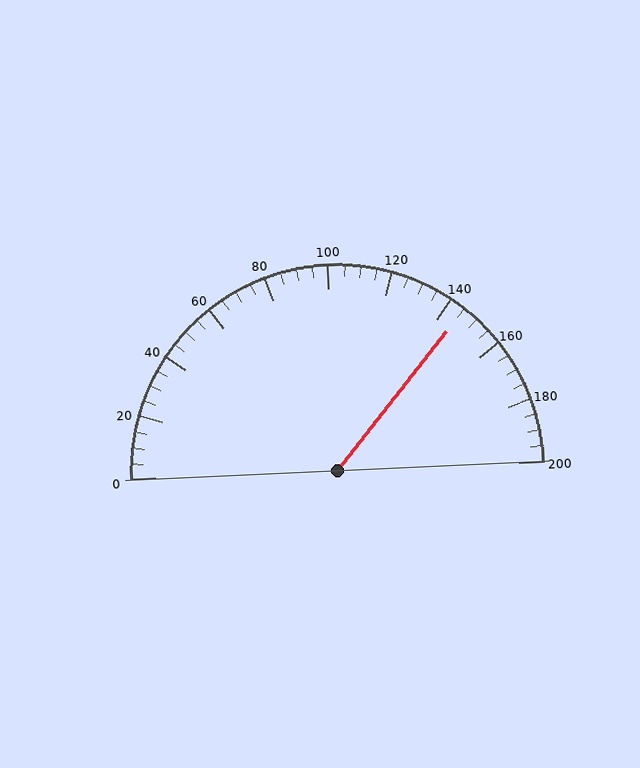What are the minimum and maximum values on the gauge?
The gauge ranges from 0 to 200.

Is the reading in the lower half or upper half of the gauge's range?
The reading is in the upper half of the range (0 to 200).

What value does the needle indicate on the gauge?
The needle indicates approximately 145.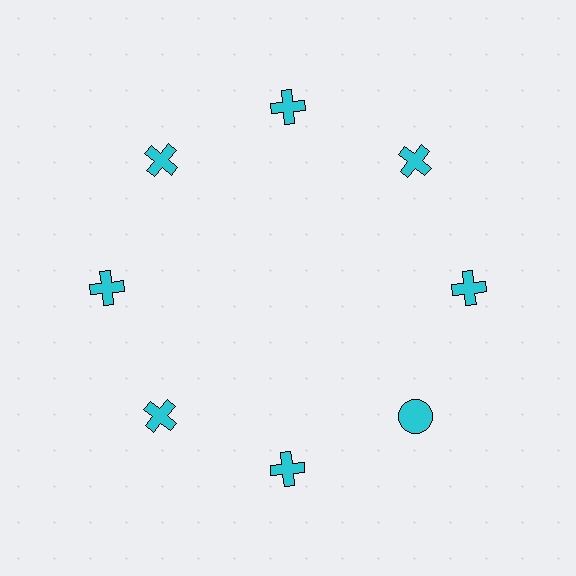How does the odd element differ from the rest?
It has a different shape: circle instead of cross.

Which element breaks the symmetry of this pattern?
The cyan circle at roughly the 4 o'clock position breaks the symmetry. All other shapes are cyan crosses.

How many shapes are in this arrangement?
There are 8 shapes arranged in a ring pattern.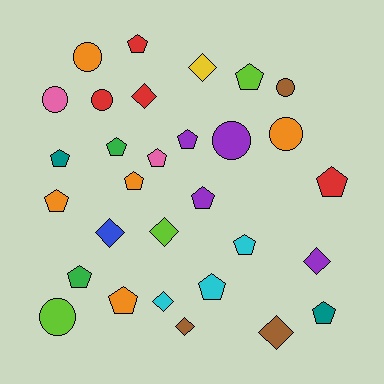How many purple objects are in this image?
There are 4 purple objects.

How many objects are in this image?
There are 30 objects.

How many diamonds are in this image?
There are 8 diamonds.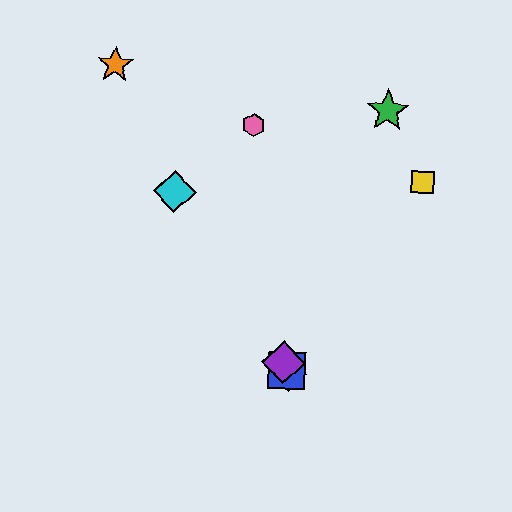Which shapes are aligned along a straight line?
The red diamond, the blue square, the purple diamond are aligned along a straight line.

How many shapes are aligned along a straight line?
3 shapes (the red diamond, the blue square, the purple diamond) are aligned along a straight line.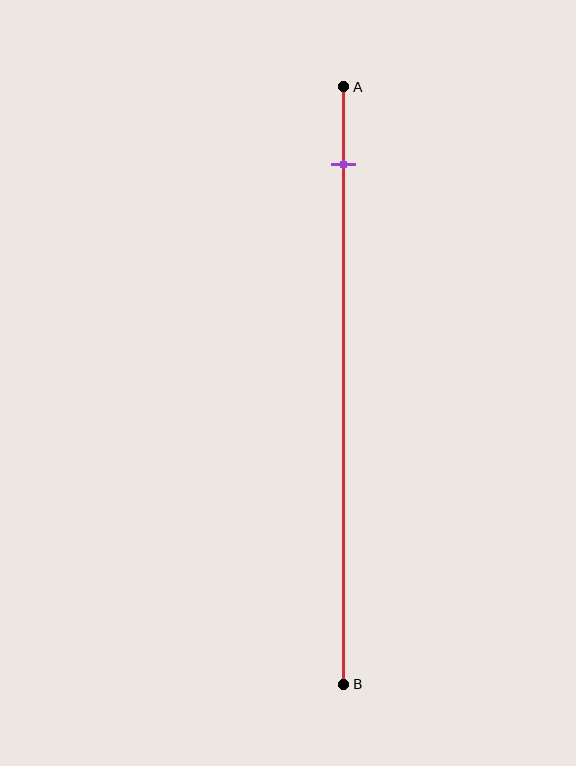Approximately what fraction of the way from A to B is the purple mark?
The purple mark is approximately 15% of the way from A to B.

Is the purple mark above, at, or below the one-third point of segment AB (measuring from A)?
The purple mark is above the one-third point of segment AB.